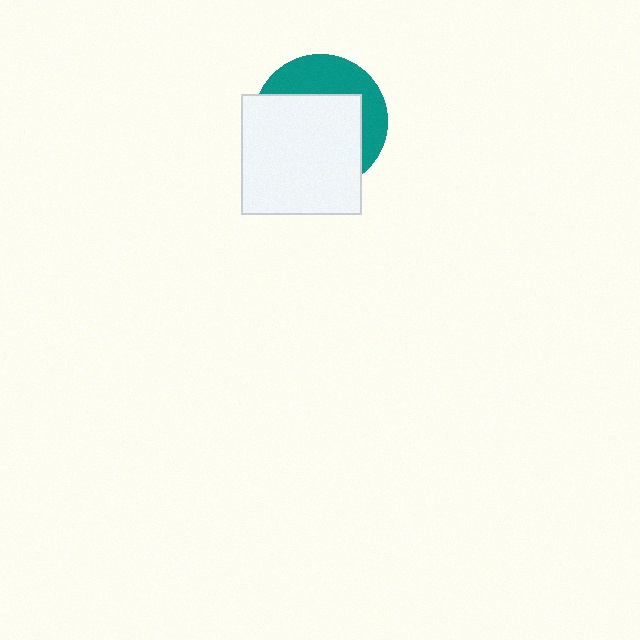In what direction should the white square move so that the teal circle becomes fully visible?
The white square should move toward the lower-left. That is the shortest direction to clear the overlap and leave the teal circle fully visible.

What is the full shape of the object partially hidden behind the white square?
The partially hidden object is a teal circle.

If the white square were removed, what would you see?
You would see the complete teal circle.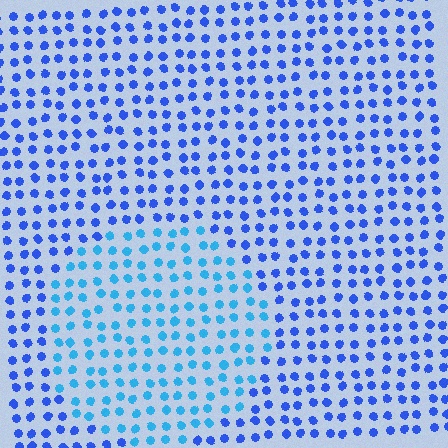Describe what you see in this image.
The image is filled with small blue elements in a uniform arrangement. A circle-shaped region is visible where the elements are tinted to a slightly different hue, forming a subtle color boundary.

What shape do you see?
I see a circle.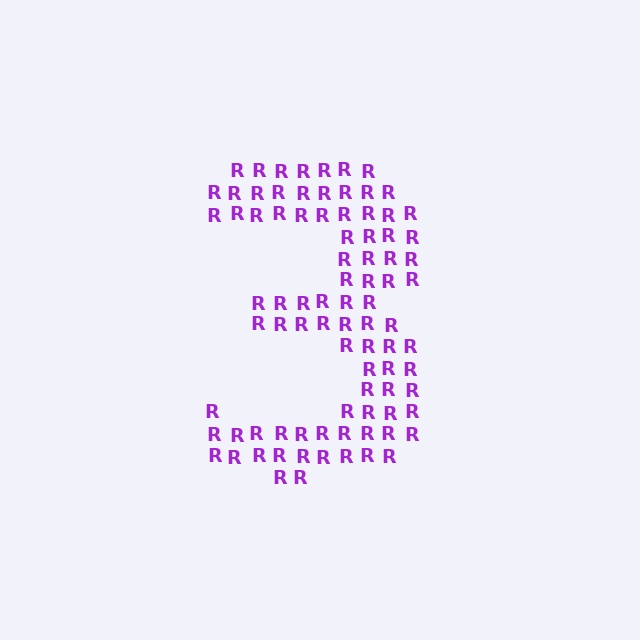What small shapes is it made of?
It is made of small letter R's.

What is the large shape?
The large shape is the digit 3.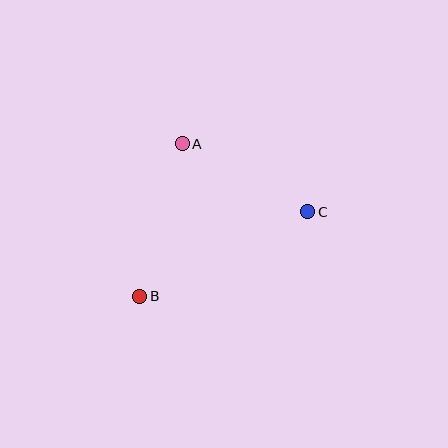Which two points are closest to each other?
Points A and C are closest to each other.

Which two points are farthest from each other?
Points B and C are farthest from each other.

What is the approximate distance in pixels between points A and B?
The distance between A and B is approximately 158 pixels.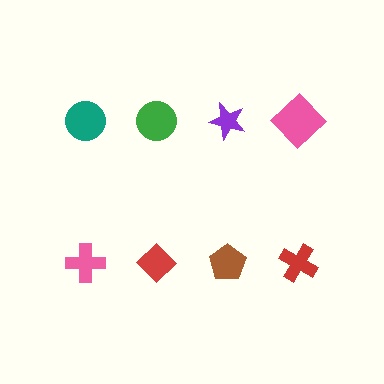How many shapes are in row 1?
4 shapes.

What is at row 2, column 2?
A red diamond.